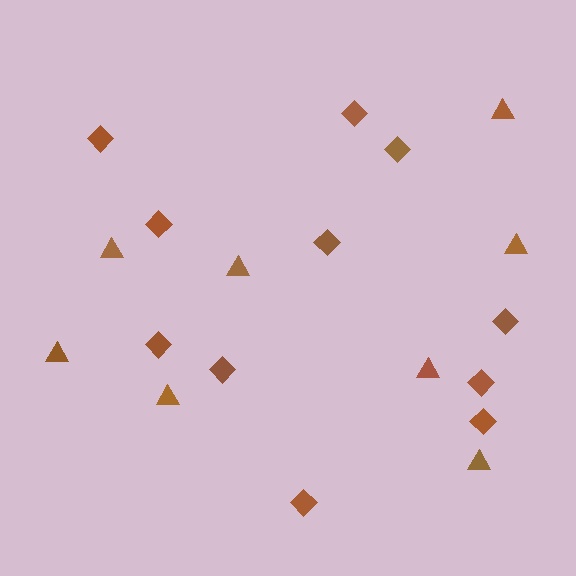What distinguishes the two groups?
There are 2 groups: one group of diamonds (11) and one group of triangles (8).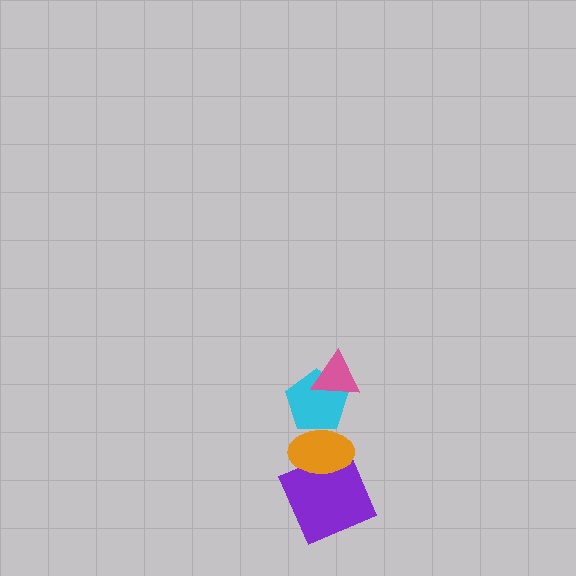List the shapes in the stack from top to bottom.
From top to bottom: the pink triangle, the cyan pentagon, the orange ellipse, the purple square.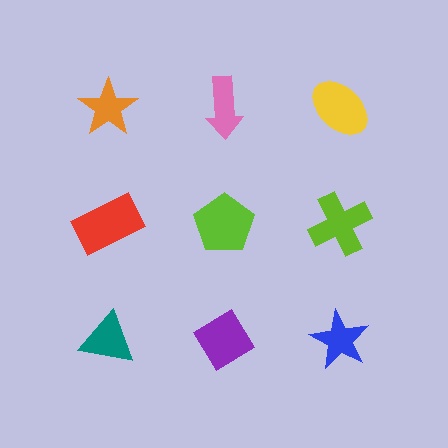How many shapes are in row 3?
3 shapes.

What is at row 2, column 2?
A lime pentagon.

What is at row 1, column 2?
A pink arrow.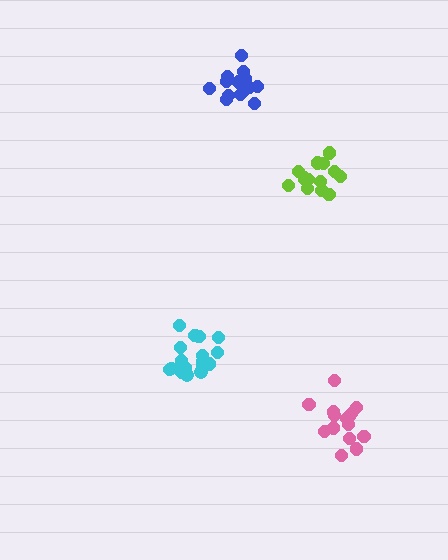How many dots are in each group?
Group 1: 17 dots, Group 2: 15 dots, Group 3: 16 dots, Group 4: 16 dots (64 total).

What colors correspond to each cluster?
The clusters are colored: cyan, lime, blue, pink.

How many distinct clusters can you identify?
There are 4 distinct clusters.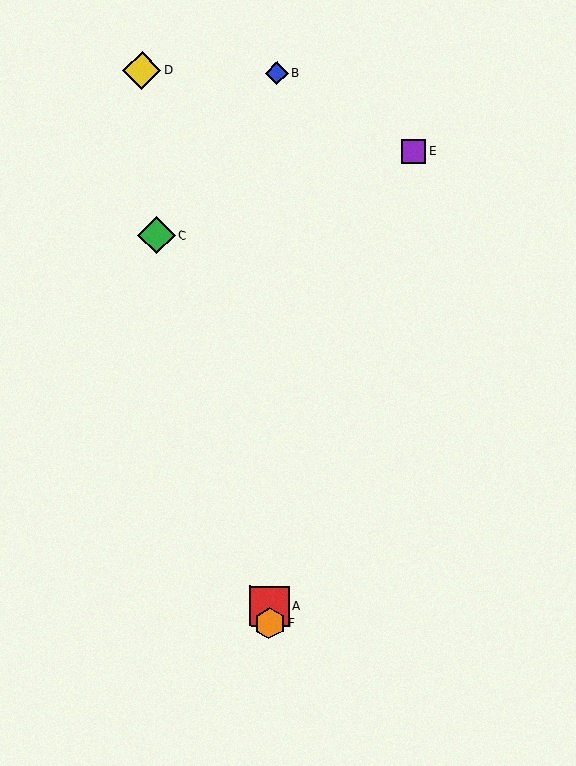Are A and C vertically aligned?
No, A is at x≈270 and C is at x≈157.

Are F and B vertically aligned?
Yes, both are at x≈269.